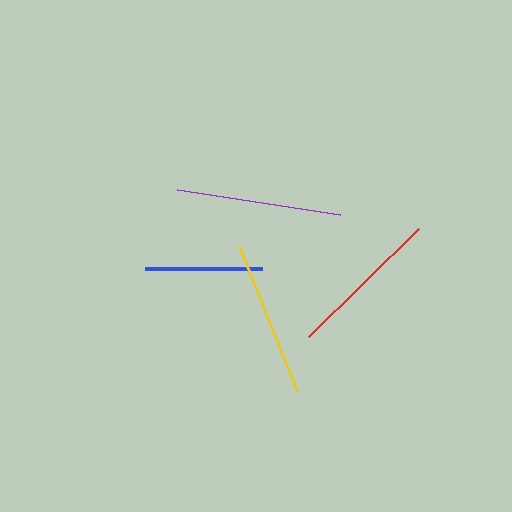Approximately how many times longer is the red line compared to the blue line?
The red line is approximately 1.3 times the length of the blue line.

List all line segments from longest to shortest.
From longest to shortest: purple, yellow, red, blue.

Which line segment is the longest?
The purple line is the longest at approximately 165 pixels.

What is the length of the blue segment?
The blue segment is approximately 117 pixels long.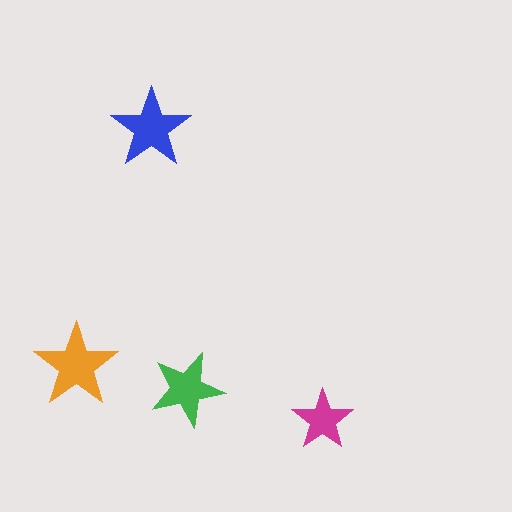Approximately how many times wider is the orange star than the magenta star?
About 1.5 times wider.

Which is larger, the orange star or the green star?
The orange one.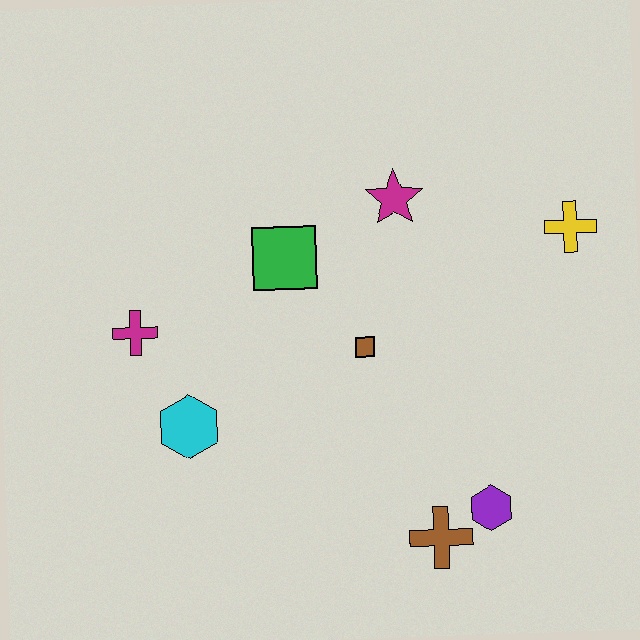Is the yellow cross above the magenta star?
No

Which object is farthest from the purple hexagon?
The magenta cross is farthest from the purple hexagon.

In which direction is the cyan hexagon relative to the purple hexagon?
The cyan hexagon is to the left of the purple hexagon.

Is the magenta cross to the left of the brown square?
Yes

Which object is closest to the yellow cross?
The magenta star is closest to the yellow cross.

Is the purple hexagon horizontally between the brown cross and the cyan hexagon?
No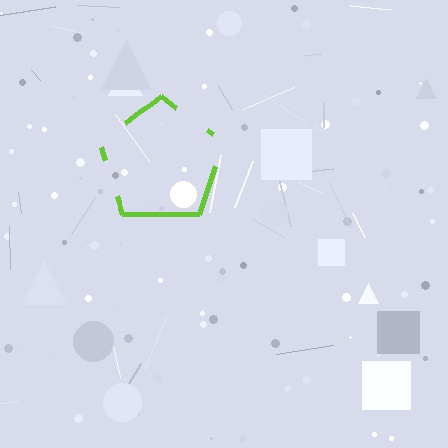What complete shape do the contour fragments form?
The contour fragments form a pentagon.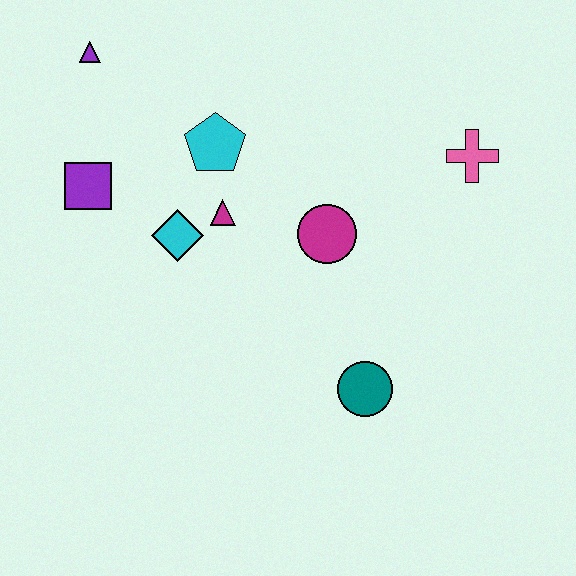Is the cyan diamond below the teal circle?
No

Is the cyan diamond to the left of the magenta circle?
Yes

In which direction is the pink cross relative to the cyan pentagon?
The pink cross is to the right of the cyan pentagon.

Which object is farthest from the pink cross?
The purple triangle is farthest from the pink cross.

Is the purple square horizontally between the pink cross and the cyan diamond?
No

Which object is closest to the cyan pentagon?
The magenta triangle is closest to the cyan pentagon.